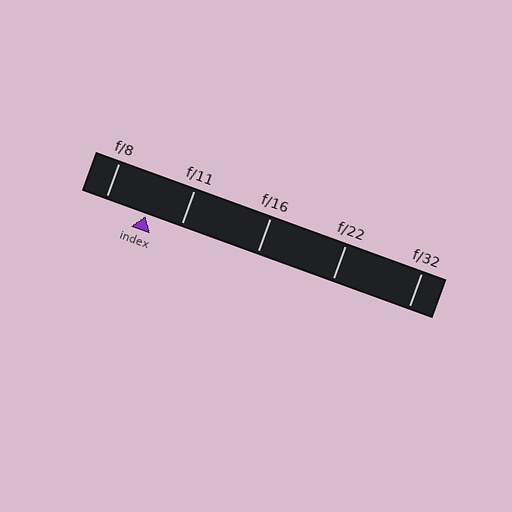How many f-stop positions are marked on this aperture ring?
There are 5 f-stop positions marked.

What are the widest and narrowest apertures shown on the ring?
The widest aperture shown is f/8 and the narrowest is f/32.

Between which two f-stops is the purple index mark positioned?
The index mark is between f/8 and f/11.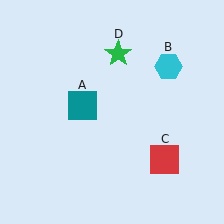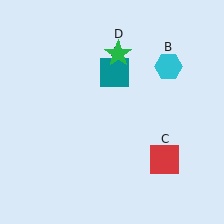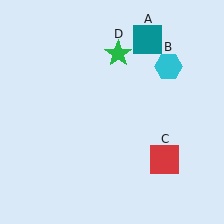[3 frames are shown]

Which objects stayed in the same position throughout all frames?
Cyan hexagon (object B) and red square (object C) and green star (object D) remained stationary.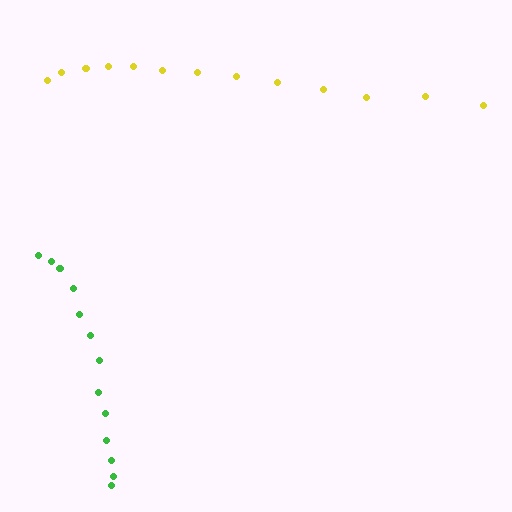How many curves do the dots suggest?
There are 2 distinct paths.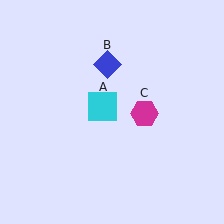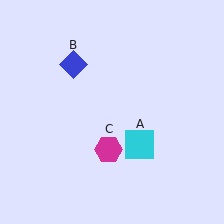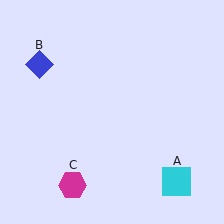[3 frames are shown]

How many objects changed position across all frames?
3 objects changed position: cyan square (object A), blue diamond (object B), magenta hexagon (object C).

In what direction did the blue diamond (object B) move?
The blue diamond (object B) moved left.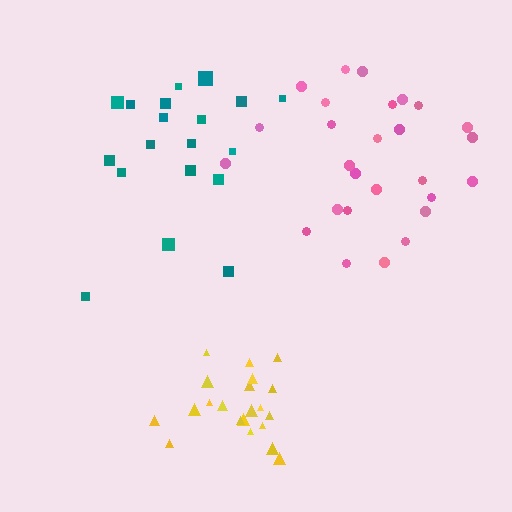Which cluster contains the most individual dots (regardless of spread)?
Pink (27).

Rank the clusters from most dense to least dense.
yellow, pink, teal.